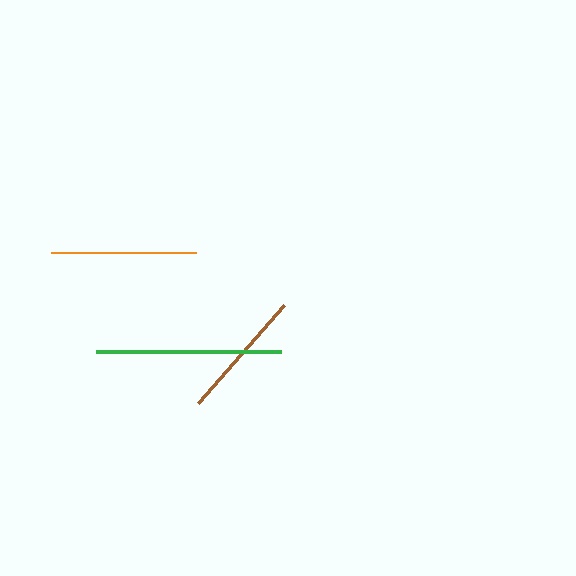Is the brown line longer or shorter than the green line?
The green line is longer than the brown line.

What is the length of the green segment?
The green segment is approximately 185 pixels long.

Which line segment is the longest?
The green line is the longest at approximately 185 pixels.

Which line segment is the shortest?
The brown line is the shortest at approximately 131 pixels.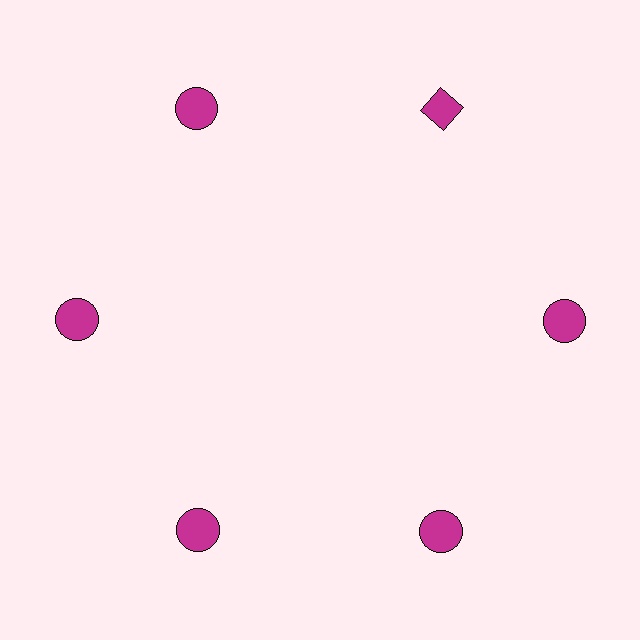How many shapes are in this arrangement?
There are 6 shapes arranged in a ring pattern.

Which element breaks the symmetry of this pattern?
The magenta diamond at roughly the 1 o'clock position breaks the symmetry. All other shapes are magenta circles.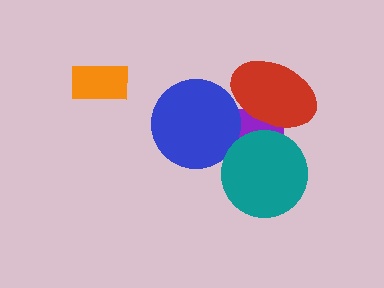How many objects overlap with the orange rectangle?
0 objects overlap with the orange rectangle.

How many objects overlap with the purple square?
3 objects overlap with the purple square.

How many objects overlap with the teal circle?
1 object overlaps with the teal circle.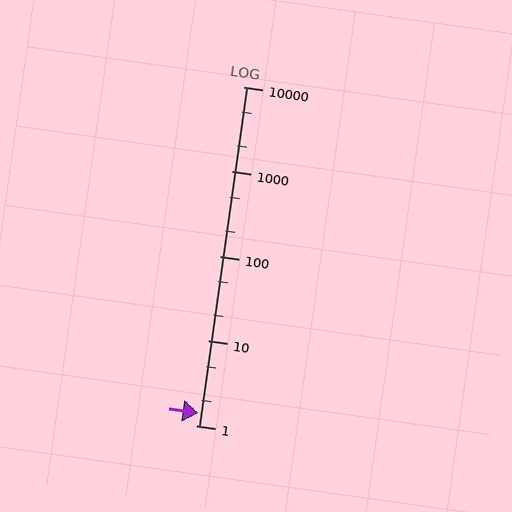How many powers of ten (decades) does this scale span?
The scale spans 4 decades, from 1 to 10000.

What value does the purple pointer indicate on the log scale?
The pointer indicates approximately 1.4.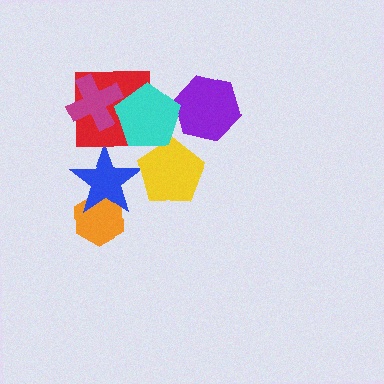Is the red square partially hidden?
Yes, it is partially covered by another shape.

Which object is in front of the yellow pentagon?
The cyan pentagon is in front of the yellow pentagon.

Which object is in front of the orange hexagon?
The blue star is in front of the orange hexagon.